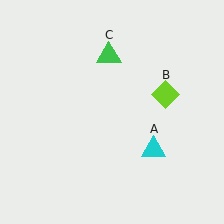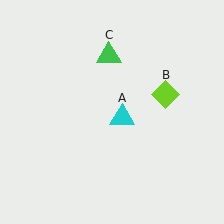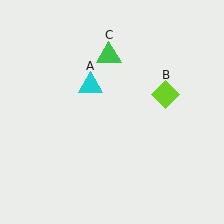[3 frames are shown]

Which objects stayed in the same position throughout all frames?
Lime diamond (object B) and green triangle (object C) remained stationary.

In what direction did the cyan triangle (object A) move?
The cyan triangle (object A) moved up and to the left.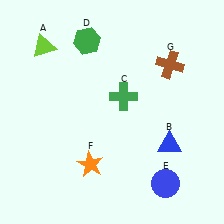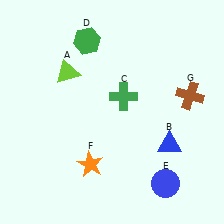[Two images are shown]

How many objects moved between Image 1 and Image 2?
2 objects moved between the two images.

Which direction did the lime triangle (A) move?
The lime triangle (A) moved down.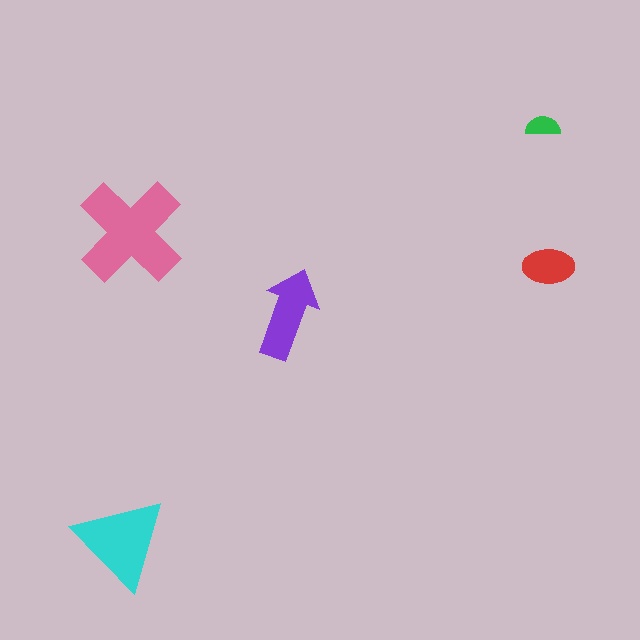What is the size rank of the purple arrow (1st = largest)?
3rd.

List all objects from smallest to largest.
The green semicircle, the red ellipse, the purple arrow, the cyan triangle, the pink cross.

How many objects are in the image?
There are 5 objects in the image.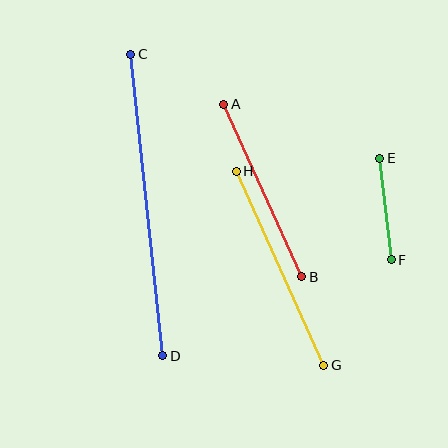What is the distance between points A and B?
The distance is approximately 189 pixels.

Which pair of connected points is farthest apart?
Points C and D are farthest apart.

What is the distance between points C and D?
The distance is approximately 303 pixels.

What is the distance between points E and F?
The distance is approximately 102 pixels.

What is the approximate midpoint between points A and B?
The midpoint is at approximately (263, 191) pixels.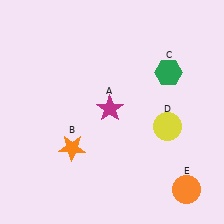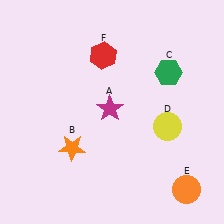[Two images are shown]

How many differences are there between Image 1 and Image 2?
There is 1 difference between the two images.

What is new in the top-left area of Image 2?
A red hexagon (F) was added in the top-left area of Image 2.